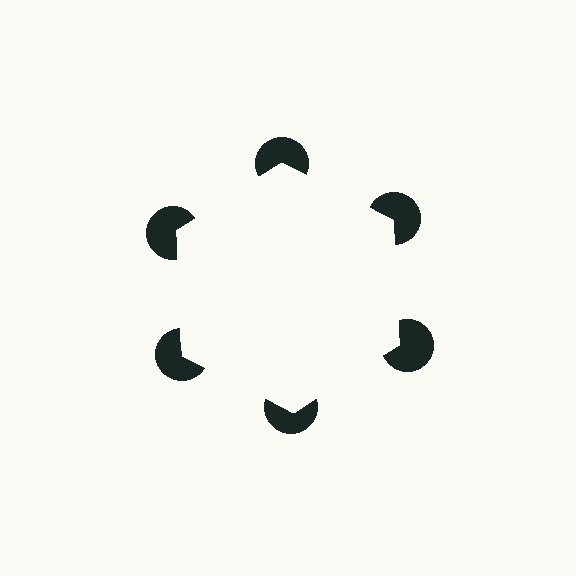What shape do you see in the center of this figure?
An illusory hexagon — its edges are inferred from the aligned wedge cuts in the pac-man discs, not physically drawn.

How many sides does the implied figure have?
6 sides.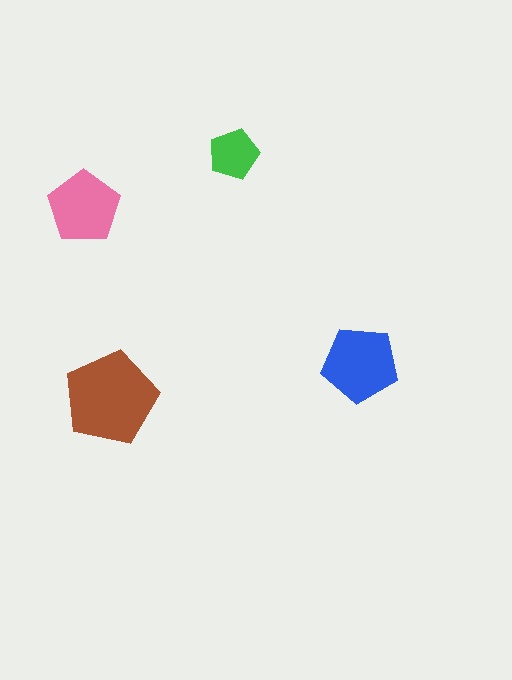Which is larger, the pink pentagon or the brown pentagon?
The brown one.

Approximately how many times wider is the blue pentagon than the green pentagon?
About 1.5 times wider.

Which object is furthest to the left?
The pink pentagon is leftmost.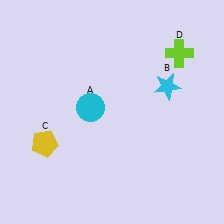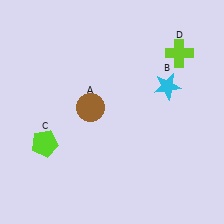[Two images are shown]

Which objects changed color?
A changed from cyan to brown. C changed from yellow to lime.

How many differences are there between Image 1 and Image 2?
There are 2 differences between the two images.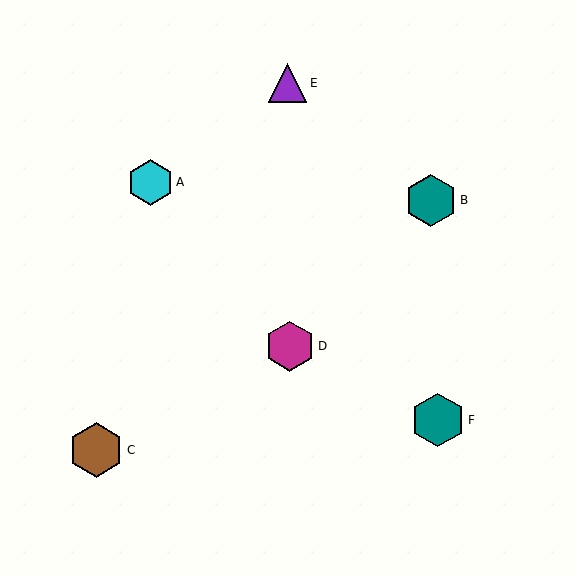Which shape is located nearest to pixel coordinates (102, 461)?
The brown hexagon (labeled C) at (96, 450) is nearest to that location.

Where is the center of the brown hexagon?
The center of the brown hexagon is at (96, 450).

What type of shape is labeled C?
Shape C is a brown hexagon.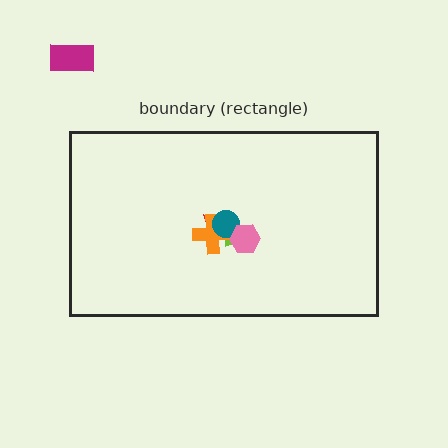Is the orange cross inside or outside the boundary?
Inside.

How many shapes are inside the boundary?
5 inside, 1 outside.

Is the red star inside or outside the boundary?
Inside.